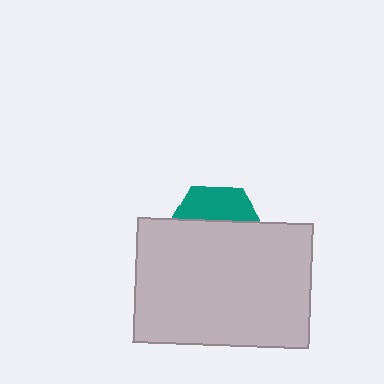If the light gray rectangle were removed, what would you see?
You would see the complete teal hexagon.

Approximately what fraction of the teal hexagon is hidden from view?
Roughly 66% of the teal hexagon is hidden behind the light gray rectangle.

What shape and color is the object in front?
The object in front is a light gray rectangle.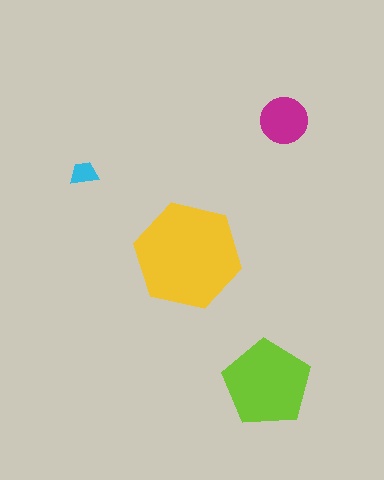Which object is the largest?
The yellow hexagon.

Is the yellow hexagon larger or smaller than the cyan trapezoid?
Larger.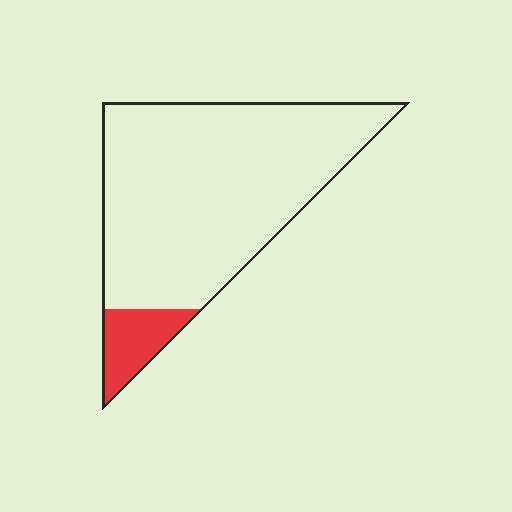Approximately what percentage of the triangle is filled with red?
Approximately 10%.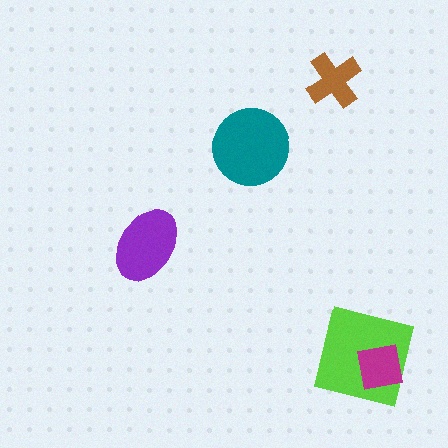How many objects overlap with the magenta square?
1 object overlaps with the magenta square.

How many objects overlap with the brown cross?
0 objects overlap with the brown cross.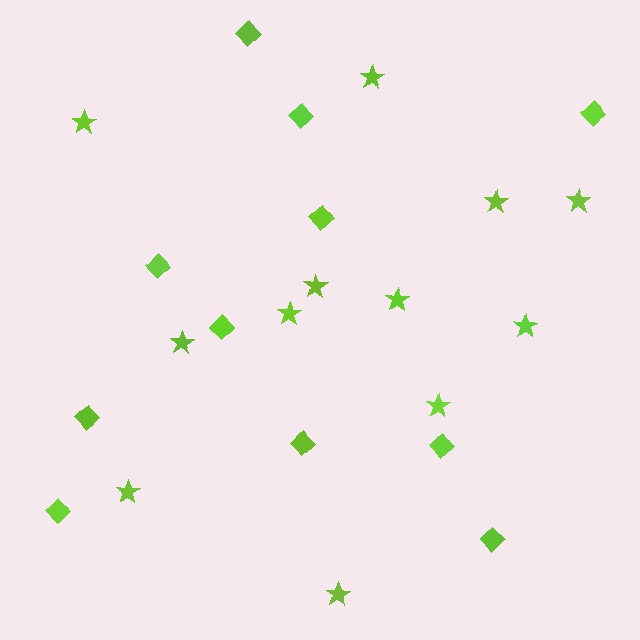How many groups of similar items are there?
There are 2 groups: one group of diamonds (11) and one group of stars (12).